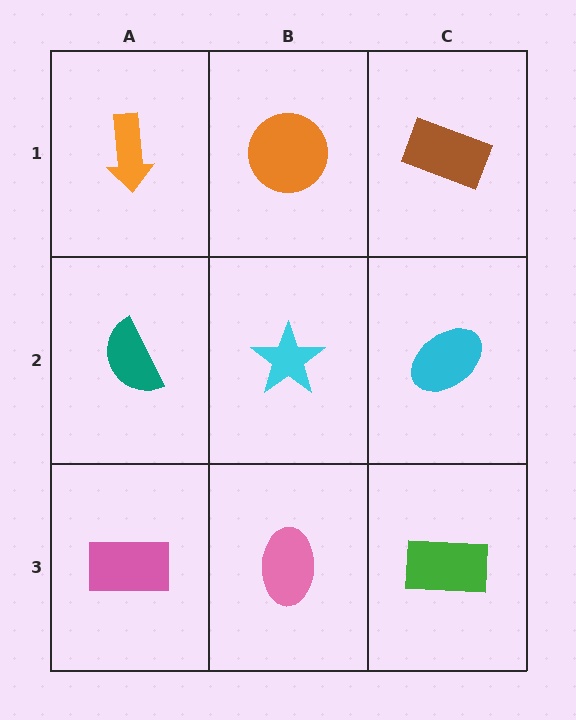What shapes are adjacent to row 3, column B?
A cyan star (row 2, column B), a pink rectangle (row 3, column A), a green rectangle (row 3, column C).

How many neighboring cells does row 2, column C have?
3.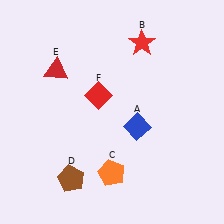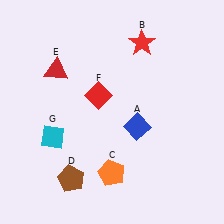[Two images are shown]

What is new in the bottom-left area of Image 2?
A cyan diamond (G) was added in the bottom-left area of Image 2.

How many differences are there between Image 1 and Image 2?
There is 1 difference between the two images.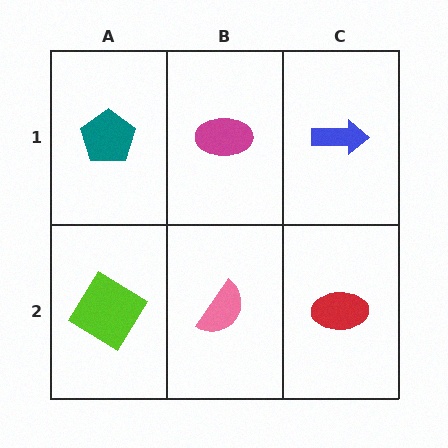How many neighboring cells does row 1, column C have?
2.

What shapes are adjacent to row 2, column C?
A blue arrow (row 1, column C), a pink semicircle (row 2, column B).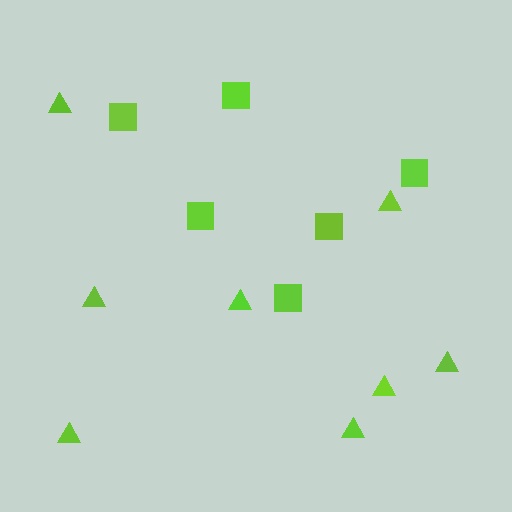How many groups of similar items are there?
There are 2 groups: one group of squares (6) and one group of triangles (8).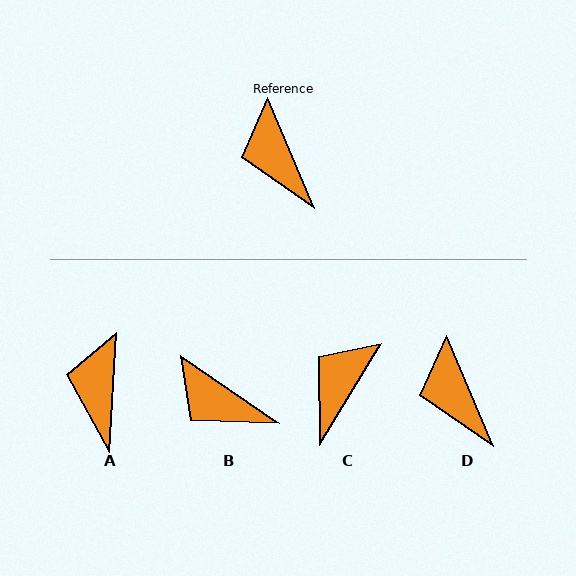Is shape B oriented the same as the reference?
No, it is off by about 33 degrees.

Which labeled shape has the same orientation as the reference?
D.